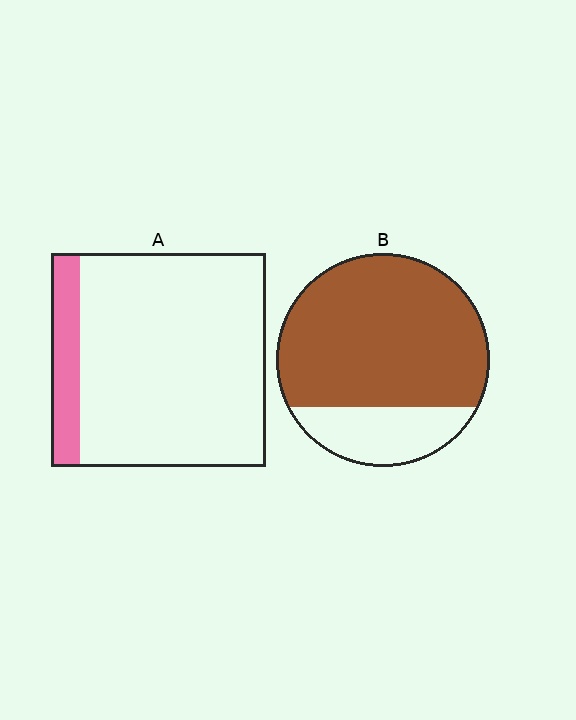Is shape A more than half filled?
No.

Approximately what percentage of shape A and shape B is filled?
A is approximately 15% and B is approximately 75%.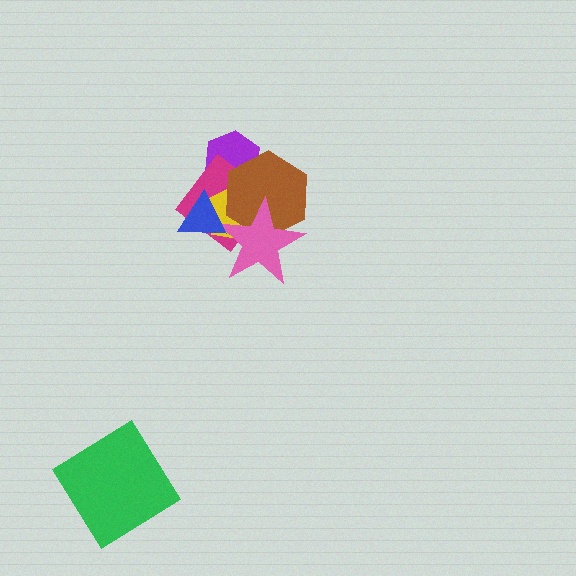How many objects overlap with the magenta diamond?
5 objects overlap with the magenta diamond.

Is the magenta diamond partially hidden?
Yes, it is partially covered by another shape.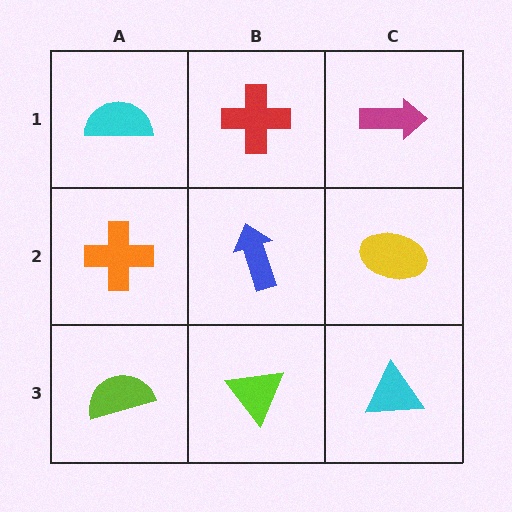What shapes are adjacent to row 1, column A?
An orange cross (row 2, column A), a red cross (row 1, column B).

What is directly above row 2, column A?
A cyan semicircle.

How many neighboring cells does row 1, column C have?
2.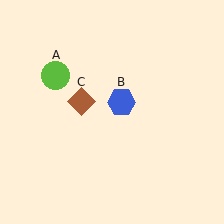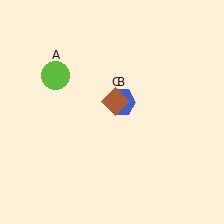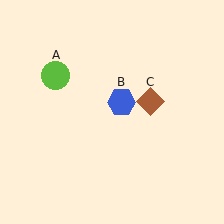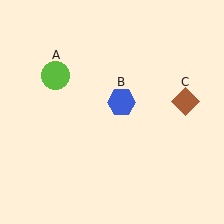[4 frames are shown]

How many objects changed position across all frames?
1 object changed position: brown diamond (object C).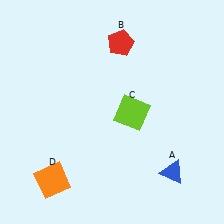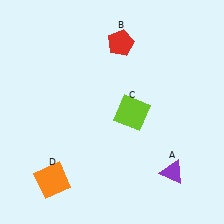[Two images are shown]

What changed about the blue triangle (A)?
In Image 1, A is blue. In Image 2, it changed to purple.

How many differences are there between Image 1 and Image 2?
There is 1 difference between the two images.